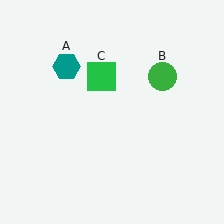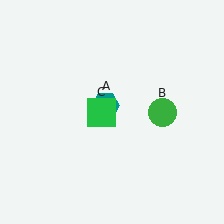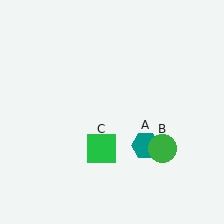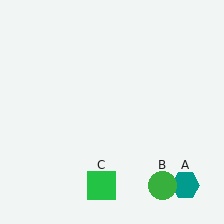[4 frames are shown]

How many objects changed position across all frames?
3 objects changed position: teal hexagon (object A), green circle (object B), green square (object C).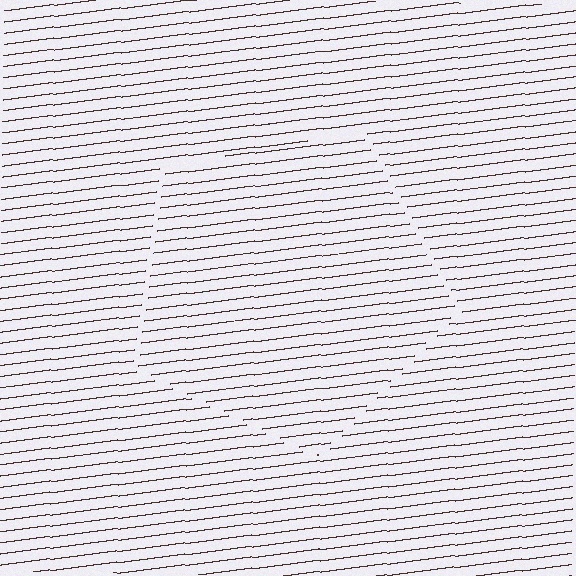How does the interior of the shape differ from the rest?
The interior of the shape contains the same grating, shifted by half a period — the contour is defined by the phase discontinuity where line-ends from the inner and outer gratings abut.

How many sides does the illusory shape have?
5 sides — the line-ends trace a pentagon.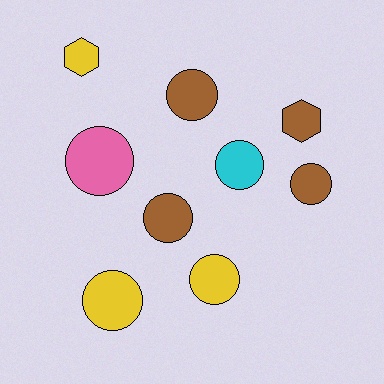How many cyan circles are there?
There is 1 cyan circle.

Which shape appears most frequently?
Circle, with 7 objects.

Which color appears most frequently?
Brown, with 4 objects.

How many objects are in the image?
There are 9 objects.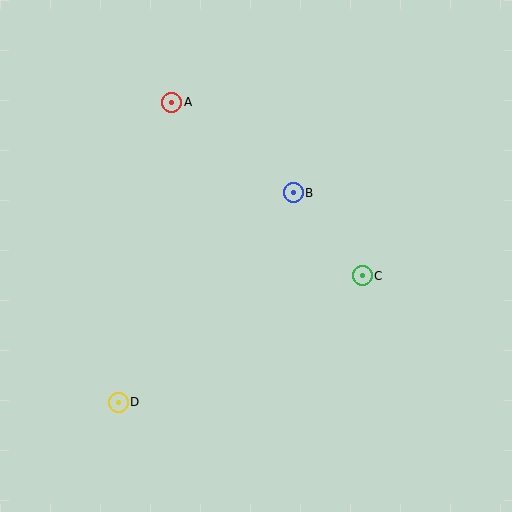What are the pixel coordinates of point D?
Point D is at (118, 402).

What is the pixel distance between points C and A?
The distance between C and A is 258 pixels.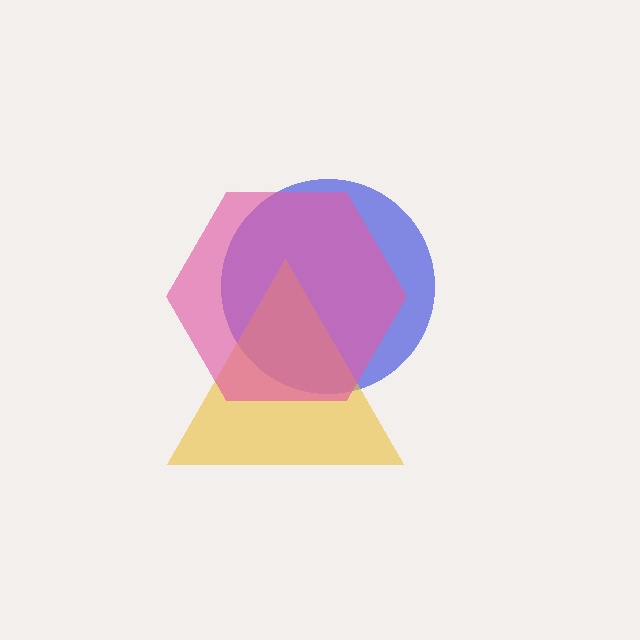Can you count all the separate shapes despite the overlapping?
Yes, there are 3 separate shapes.